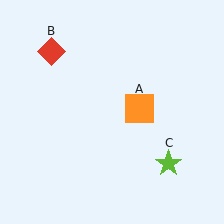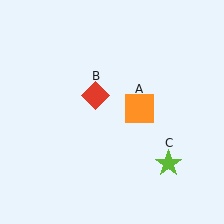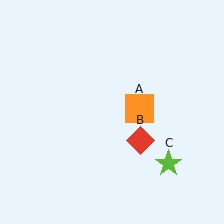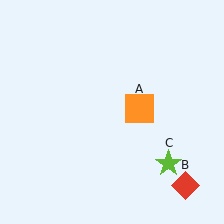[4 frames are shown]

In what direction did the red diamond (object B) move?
The red diamond (object B) moved down and to the right.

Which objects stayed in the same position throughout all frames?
Orange square (object A) and lime star (object C) remained stationary.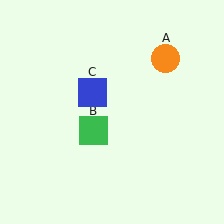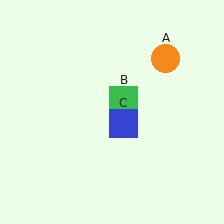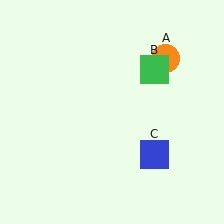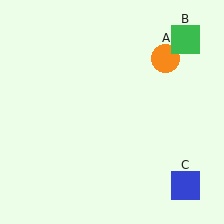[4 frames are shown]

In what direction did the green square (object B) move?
The green square (object B) moved up and to the right.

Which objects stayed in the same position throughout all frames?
Orange circle (object A) remained stationary.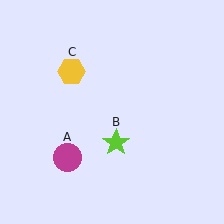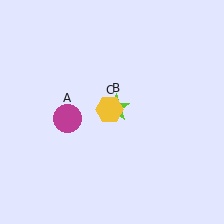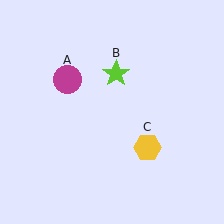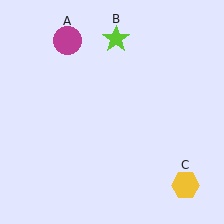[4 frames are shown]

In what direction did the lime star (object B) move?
The lime star (object B) moved up.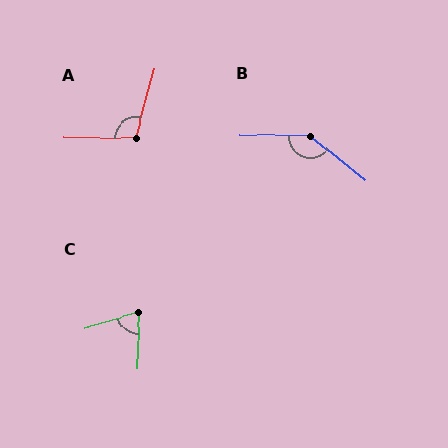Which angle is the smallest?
C, at approximately 71 degrees.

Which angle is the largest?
B, at approximately 142 degrees.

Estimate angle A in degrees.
Approximately 104 degrees.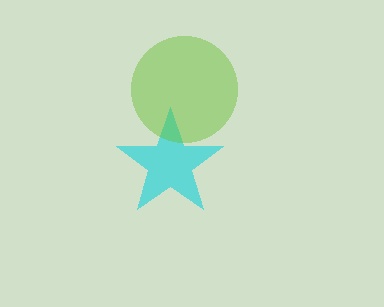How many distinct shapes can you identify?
There are 2 distinct shapes: a cyan star, a lime circle.